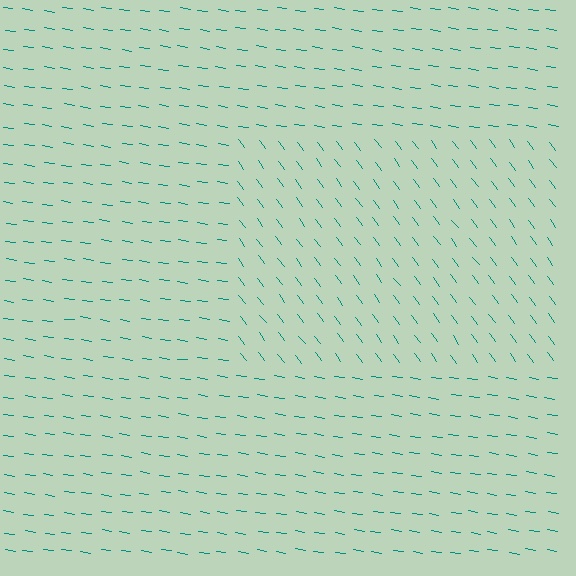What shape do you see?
I see a rectangle.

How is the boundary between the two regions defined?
The boundary is defined purely by a change in line orientation (approximately 45 degrees difference). All lines are the same color and thickness.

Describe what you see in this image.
The image is filled with small teal line segments. A rectangle region in the image has lines oriented differently from the surrounding lines, creating a visible texture boundary.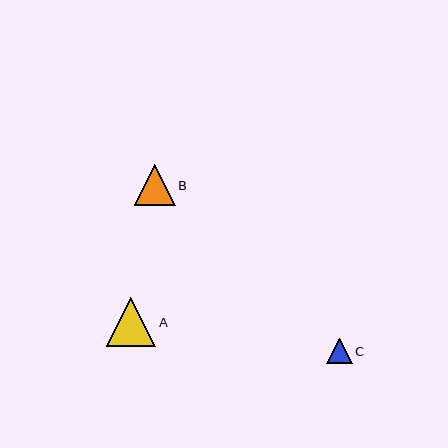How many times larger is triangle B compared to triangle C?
Triangle B is approximately 1.6 times the size of triangle C.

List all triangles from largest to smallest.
From largest to smallest: A, B, C.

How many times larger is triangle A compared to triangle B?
Triangle A is approximately 1.2 times the size of triangle B.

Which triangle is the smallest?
Triangle C is the smallest with a size of approximately 26 pixels.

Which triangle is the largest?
Triangle A is the largest with a size of approximately 49 pixels.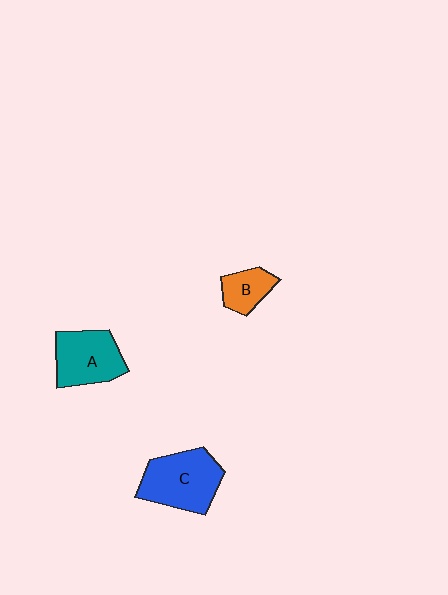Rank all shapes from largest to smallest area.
From largest to smallest: C (blue), A (teal), B (orange).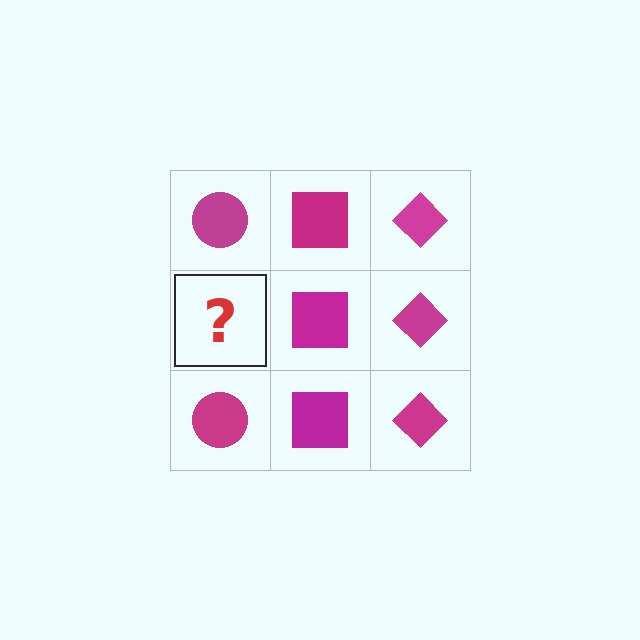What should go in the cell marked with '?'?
The missing cell should contain a magenta circle.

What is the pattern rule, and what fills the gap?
The rule is that each column has a consistent shape. The gap should be filled with a magenta circle.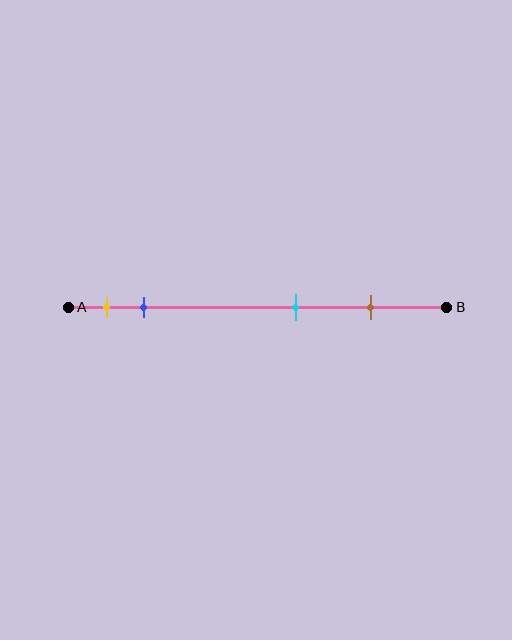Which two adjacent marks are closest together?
The yellow and blue marks are the closest adjacent pair.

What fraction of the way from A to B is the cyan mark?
The cyan mark is approximately 60% (0.6) of the way from A to B.